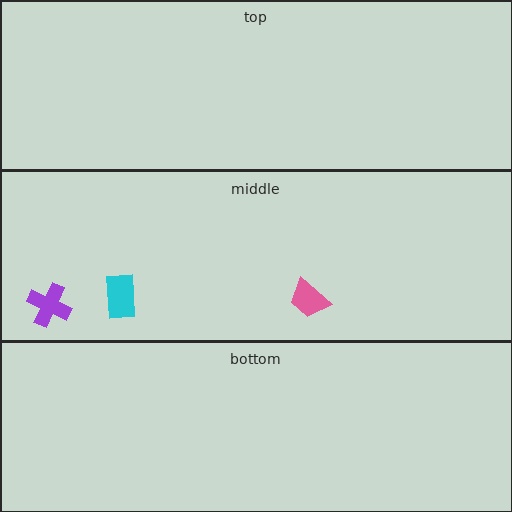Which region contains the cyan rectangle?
The middle region.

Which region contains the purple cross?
The middle region.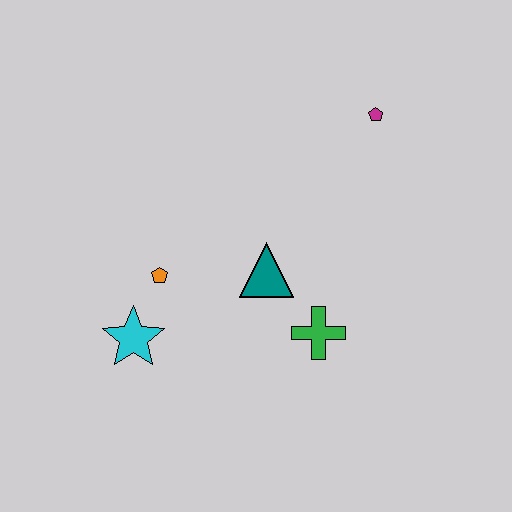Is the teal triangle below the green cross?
No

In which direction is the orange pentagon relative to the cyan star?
The orange pentagon is above the cyan star.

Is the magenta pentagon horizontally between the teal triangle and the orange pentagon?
No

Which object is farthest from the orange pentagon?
The magenta pentagon is farthest from the orange pentagon.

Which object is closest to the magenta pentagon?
The teal triangle is closest to the magenta pentagon.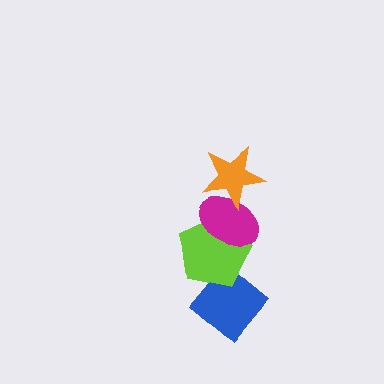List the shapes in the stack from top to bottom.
From top to bottom: the orange star, the magenta ellipse, the lime pentagon, the blue diamond.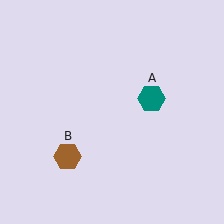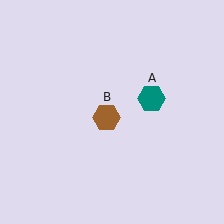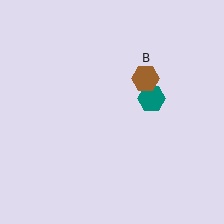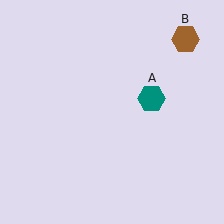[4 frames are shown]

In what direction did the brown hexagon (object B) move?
The brown hexagon (object B) moved up and to the right.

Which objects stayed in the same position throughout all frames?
Teal hexagon (object A) remained stationary.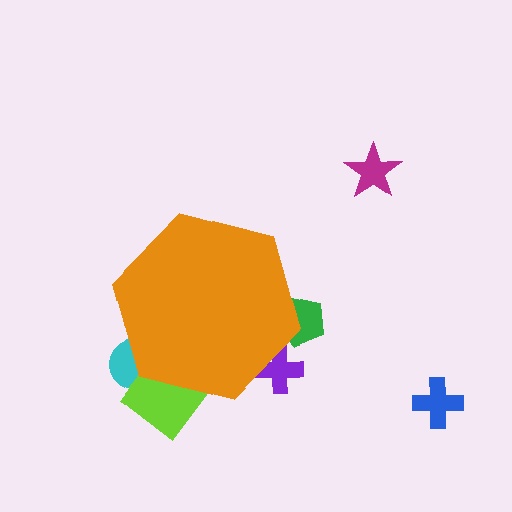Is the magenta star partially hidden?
No, the magenta star is fully visible.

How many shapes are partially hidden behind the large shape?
4 shapes are partially hidden.